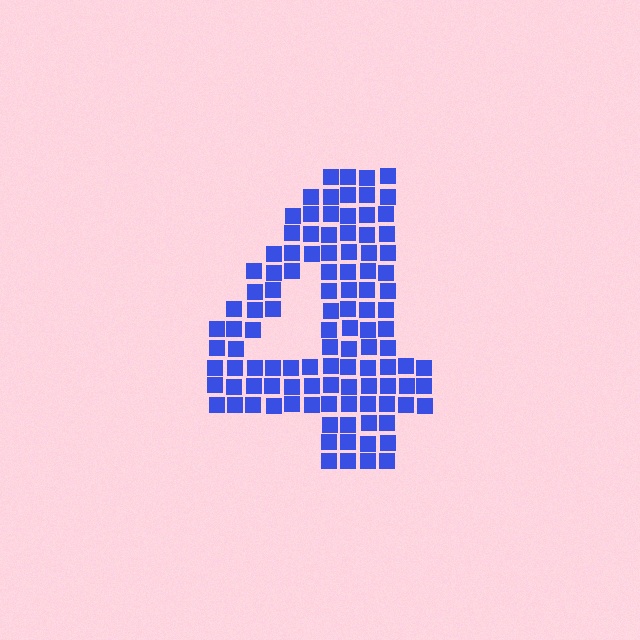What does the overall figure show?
The overall figure shows the digit 4.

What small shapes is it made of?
It is made of small squares.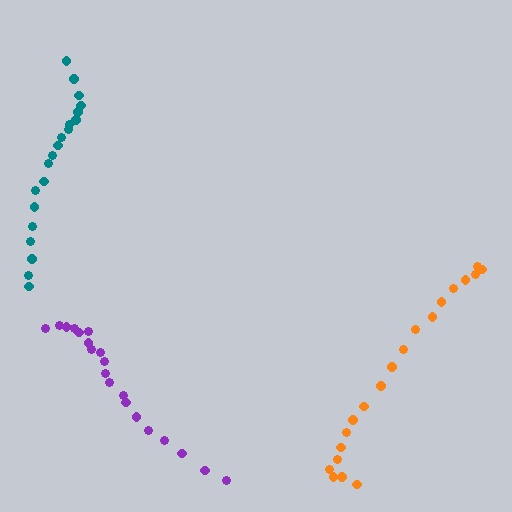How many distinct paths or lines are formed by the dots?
There are 3 distinct paths.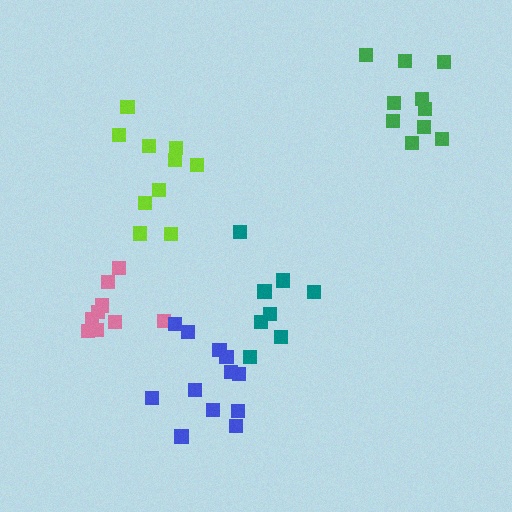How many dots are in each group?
Group 1: 9 dots, Group 2: 8 dots, Group 3: 10 dots, Group 4: 12 dots, Group 5: 10 dots (49 total).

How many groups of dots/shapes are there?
There are 5 groups.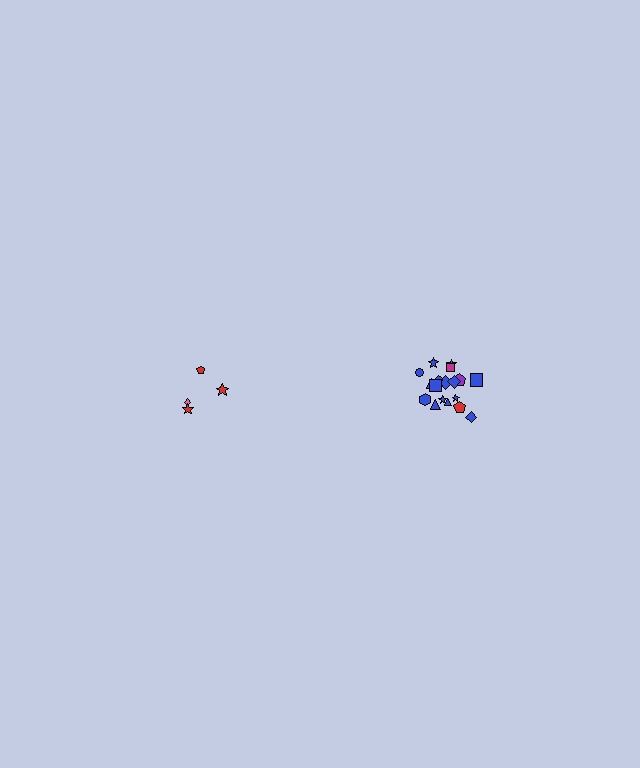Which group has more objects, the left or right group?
The right group.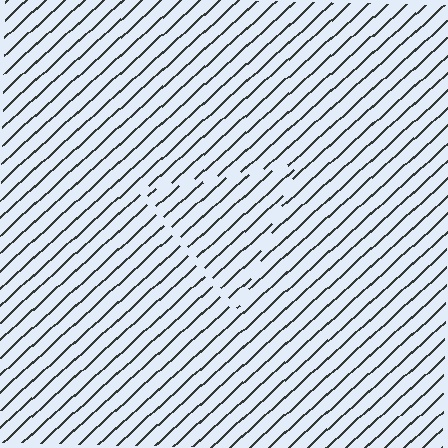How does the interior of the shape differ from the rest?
The interior of the shape contains the same grating, shifted by half a period — the contour is defined by the phase discontinuity where line-ends from the inner and outer gratings abut.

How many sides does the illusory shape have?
3 sides — the line-ends trace a triangle.